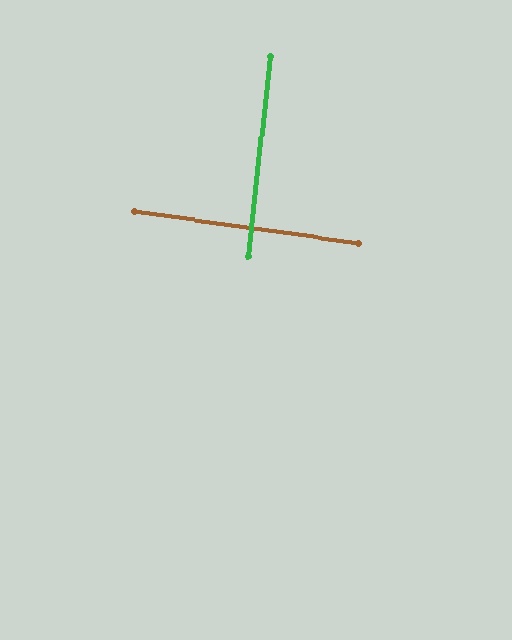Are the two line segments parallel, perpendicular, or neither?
Perpendicular — they meet at approximately 89°.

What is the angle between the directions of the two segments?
Approximately 89 degrees.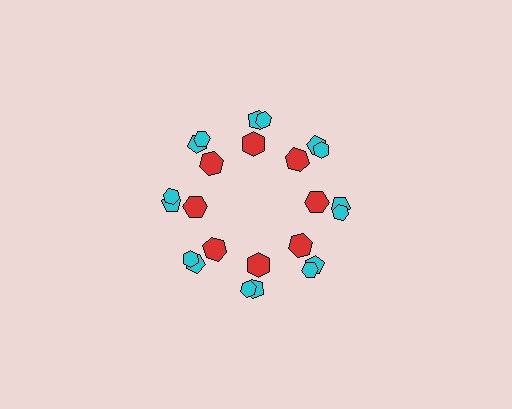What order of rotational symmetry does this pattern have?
This pattern has 8-fold rotational symmetry.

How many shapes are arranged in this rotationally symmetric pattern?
There are 24 shapes, arranged in 8 groups of 3.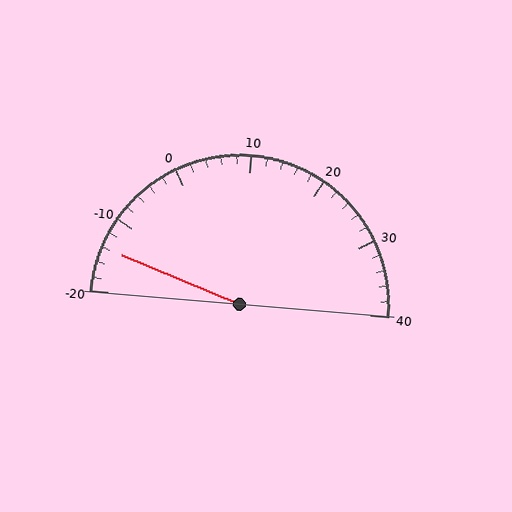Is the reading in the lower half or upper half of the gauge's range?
The reading is in the lower half of the range (-20 to 40).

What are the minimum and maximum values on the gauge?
The gauge ranges from -20 to 40.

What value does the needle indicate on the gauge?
The needle indicates approximately -14.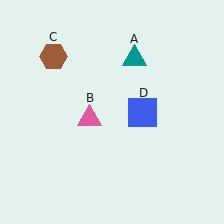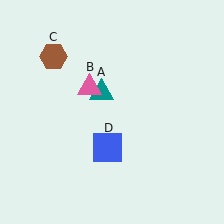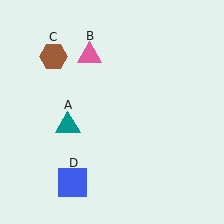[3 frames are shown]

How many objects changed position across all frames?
3 objects changed position: teal triangle (object A), pink triangle (object B), blue square (object D).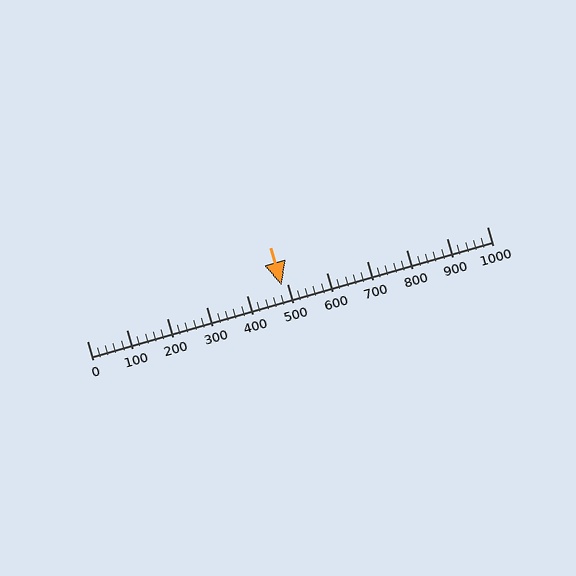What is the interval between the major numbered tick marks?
The major tick marks are spaced 100 units apart.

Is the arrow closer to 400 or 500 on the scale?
The arrow is closer to 500.